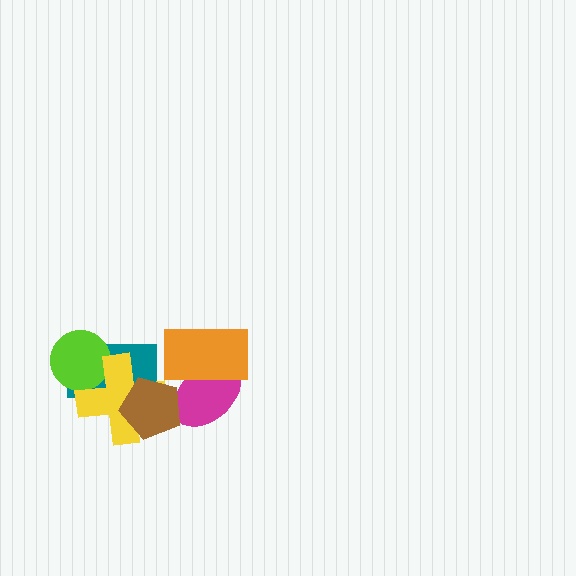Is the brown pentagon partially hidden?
No, no other shape covers it.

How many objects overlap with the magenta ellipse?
2 objects overlap with the magenta ellipse.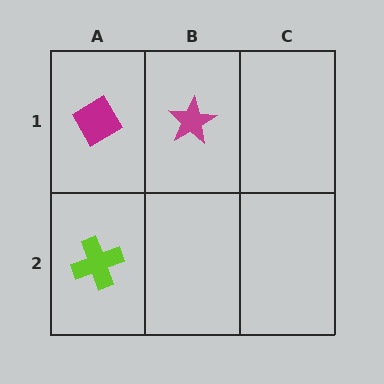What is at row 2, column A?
A lime cross.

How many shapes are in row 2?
1 shape.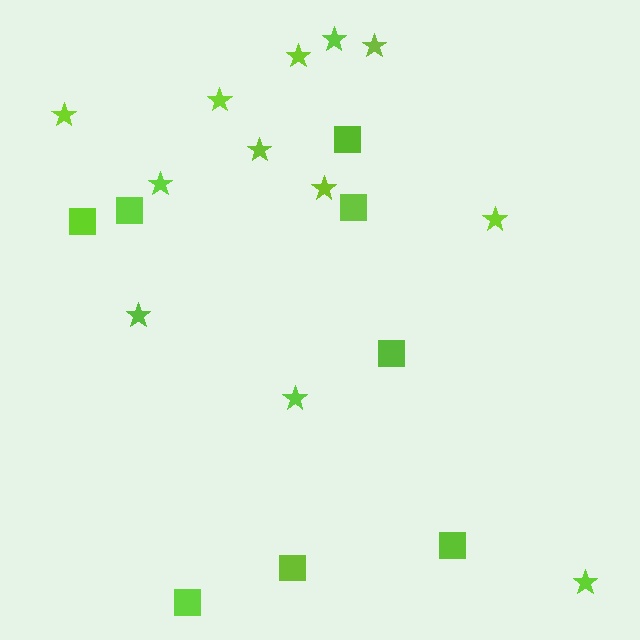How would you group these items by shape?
There are 2 groups: one group of stars (12) and one group of squares (8).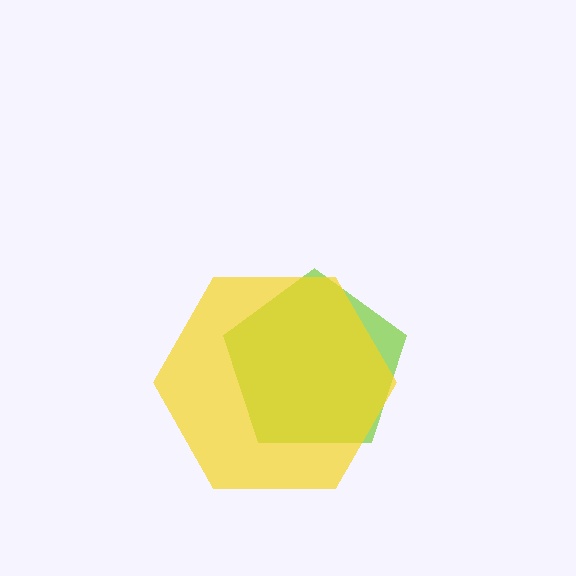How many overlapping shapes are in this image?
There are 2 overlapping shapes in the image.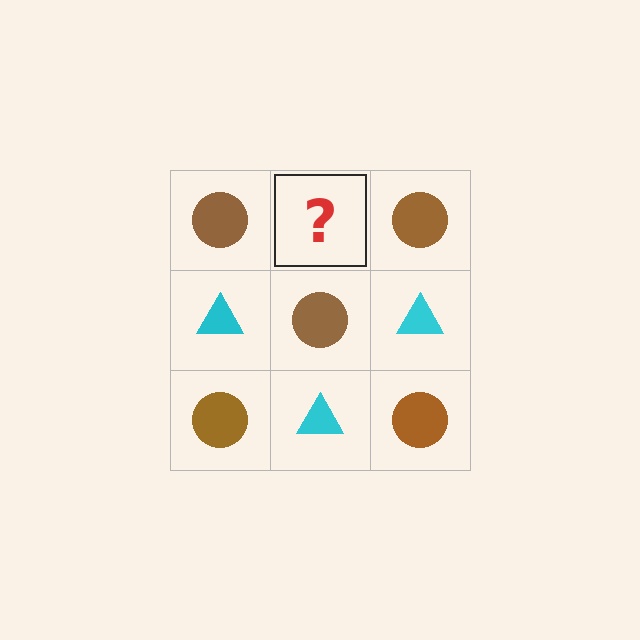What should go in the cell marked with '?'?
The missing cell should contain a cyan triangle.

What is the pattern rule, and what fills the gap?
The rule is that it alternates brown circle and cyan triangle in a checkerboard pattern. The gap should be filled with a cyan triangle.